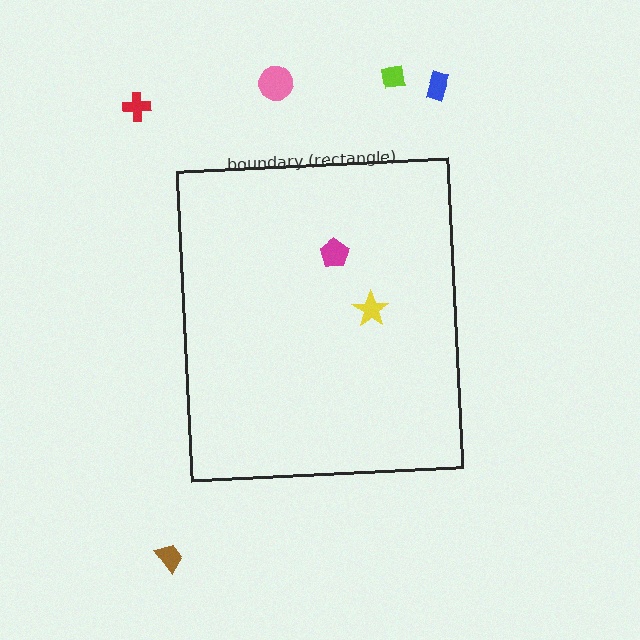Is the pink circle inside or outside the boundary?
Outside.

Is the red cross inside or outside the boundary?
Outside.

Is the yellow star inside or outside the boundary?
Inside.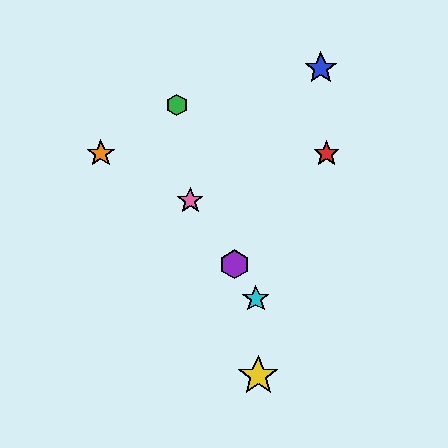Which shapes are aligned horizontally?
The red star, the orange star are aligned horizontally.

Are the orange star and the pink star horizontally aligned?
No, the orange star is at y≈154 and the pink star is at y≈201.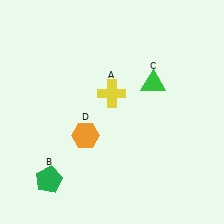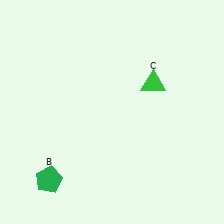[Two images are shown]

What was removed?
The orange hexagon (D), the yellow cross (A) were removed in Image 2.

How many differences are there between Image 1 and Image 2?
There are 2 differences between the two images.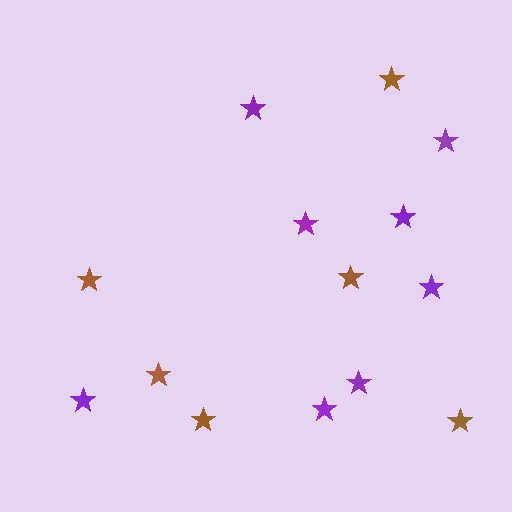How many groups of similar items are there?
There are 2 groups: one group of brown stars (6) and one group of purple stars (8).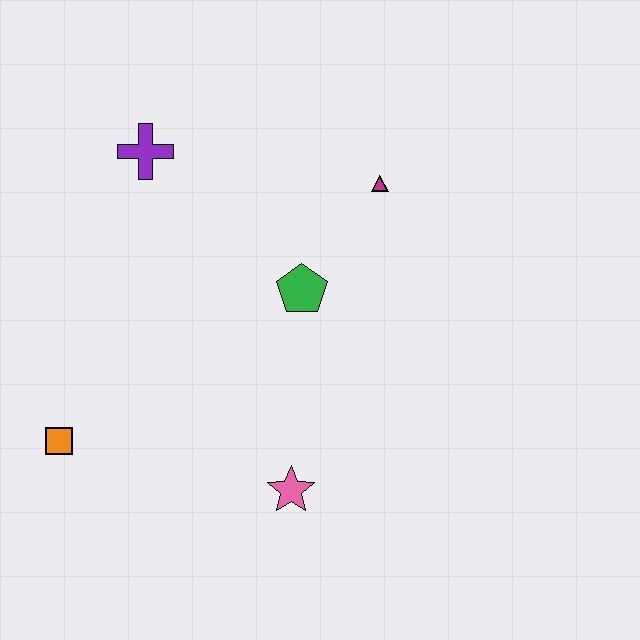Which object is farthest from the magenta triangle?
The orange square is farthest from the magenta triangle.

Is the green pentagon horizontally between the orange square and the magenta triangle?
Yes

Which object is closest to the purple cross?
The green pentagon is closest to the purple cross.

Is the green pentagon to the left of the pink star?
No